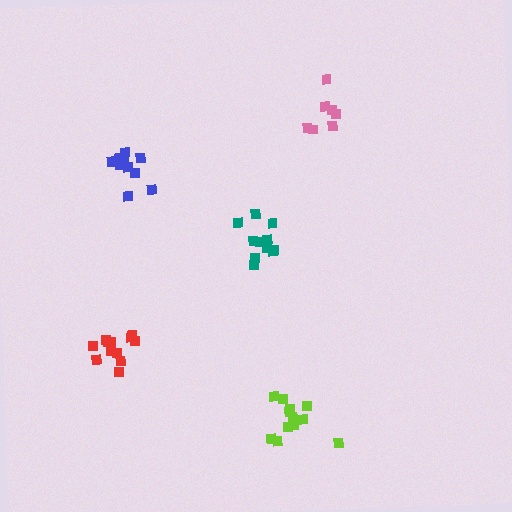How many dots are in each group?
Group 1: 12 dots, Group 2: 12 dots, Group 3: 12 dots, Group 4: 12 dots, Group 5: 7 dots (55 total).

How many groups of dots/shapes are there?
There are 5 groups.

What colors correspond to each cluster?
The clusters are colored: lime, teal, blue, red, pink.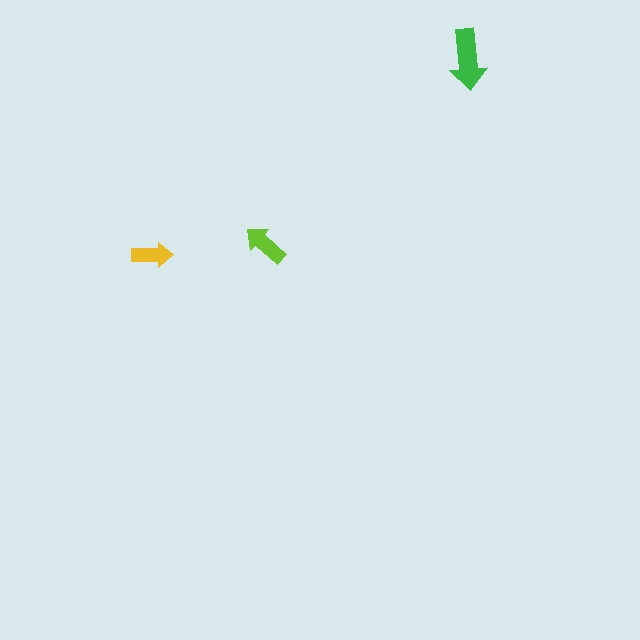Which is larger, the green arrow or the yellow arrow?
The green one.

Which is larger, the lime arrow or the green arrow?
The green one.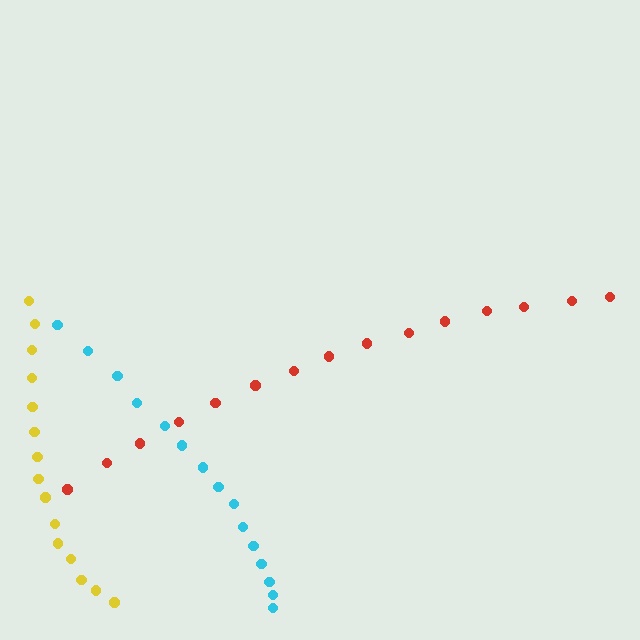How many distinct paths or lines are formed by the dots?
There are 3 distinct paths.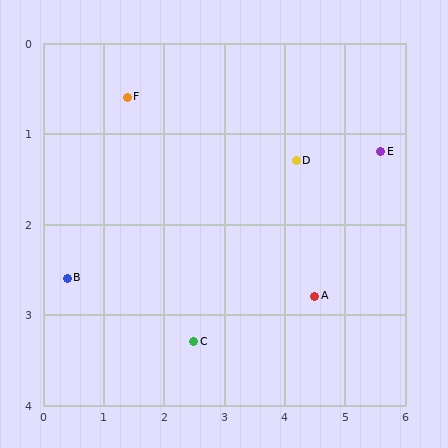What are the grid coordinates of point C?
Point C is at approximately (2.5, 3.3).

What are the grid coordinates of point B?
Point B is at approximately (0.4, 2.6).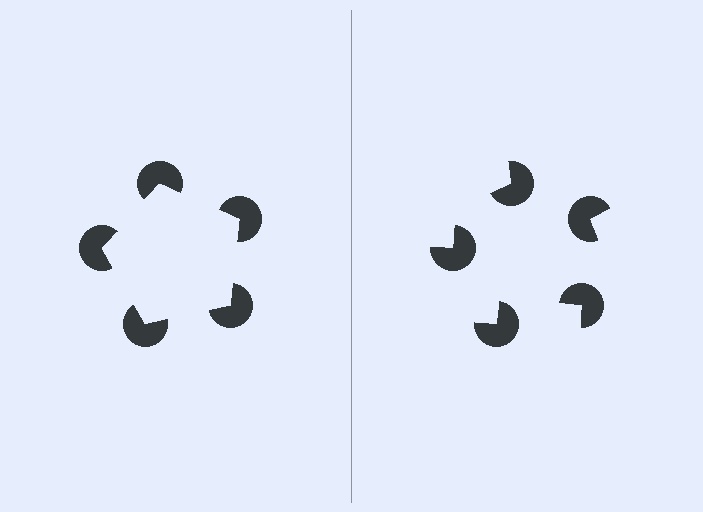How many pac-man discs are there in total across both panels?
10 — 5 on each side.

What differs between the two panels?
The pac-man discs are positioned identically on both sides; only the wedge orientations differ. On the left they align to a pentagon; on the right they are misaligned.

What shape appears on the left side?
An illusory pentagon.